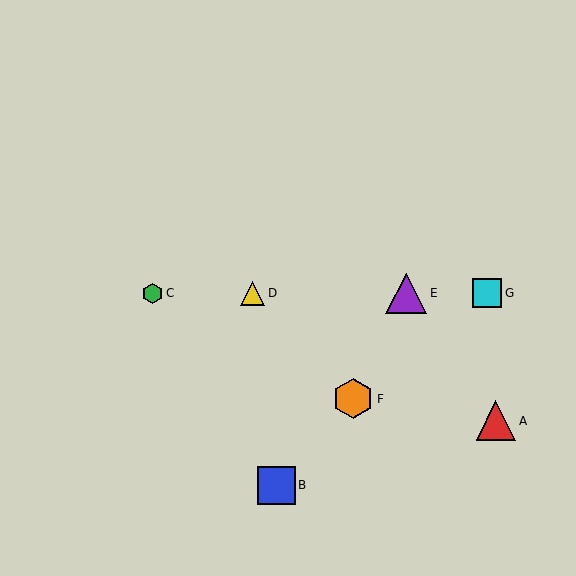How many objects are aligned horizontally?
4 objects (C, D, E, G) are aligned horizontally.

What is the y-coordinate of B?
Object B is at y≈485.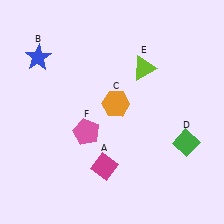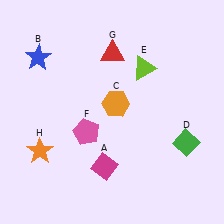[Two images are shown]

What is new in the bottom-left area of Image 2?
An orange star (H) was added in the bottom-left area of Image 2.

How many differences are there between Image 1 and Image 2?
There are 2 differences between the two images.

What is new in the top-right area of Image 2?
A red triangle (G) was added in the top-right area of Image 2.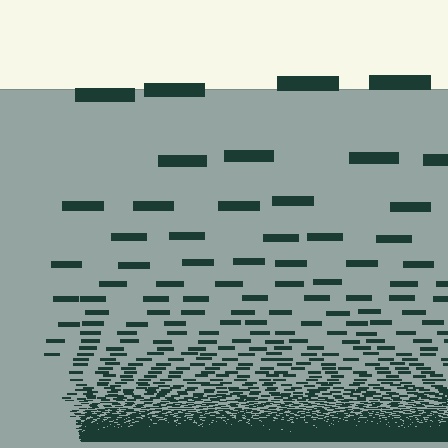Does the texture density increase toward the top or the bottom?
Density increases toward the bottom.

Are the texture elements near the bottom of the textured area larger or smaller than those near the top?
Smaller. The gradient is inverted — elements near the bottom are smaller and denser.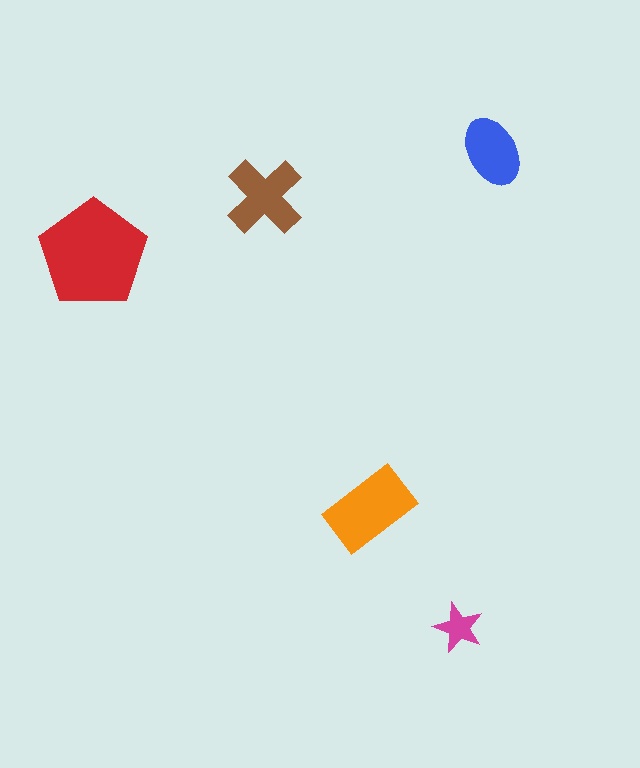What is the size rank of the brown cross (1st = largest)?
3rd.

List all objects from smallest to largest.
The magenta star, the blue ellipse, the brown cross, the orange rectangle, the red pentagon.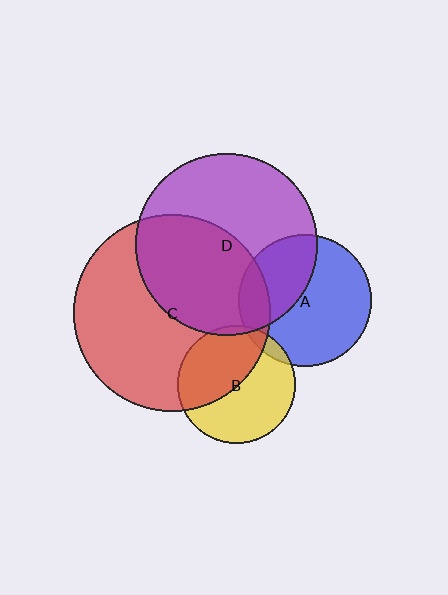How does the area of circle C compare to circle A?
Approximately 2.2 times.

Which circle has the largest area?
Circle C (red).